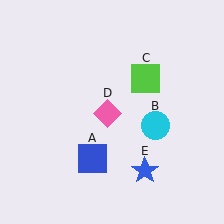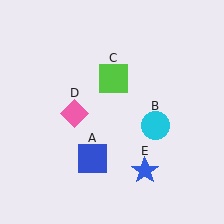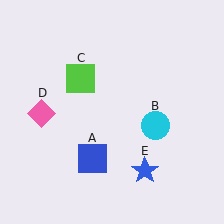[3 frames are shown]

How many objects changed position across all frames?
2 objects changed position: lime square (object C), pink diamond (object D).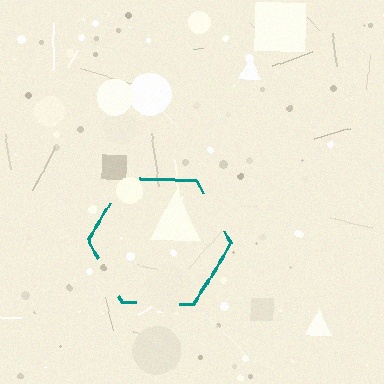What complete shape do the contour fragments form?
The contour fragments form a hexagon.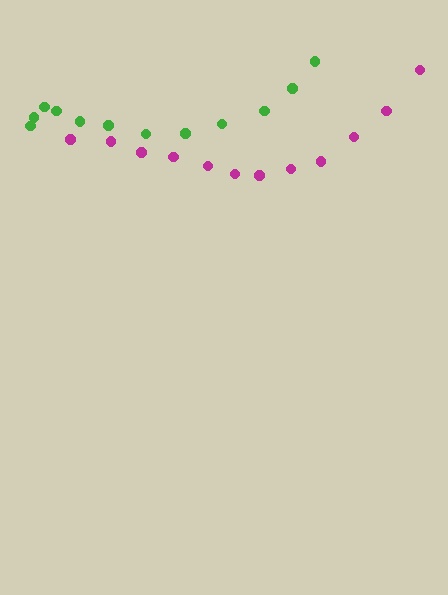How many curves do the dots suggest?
There are 2 distinct paths.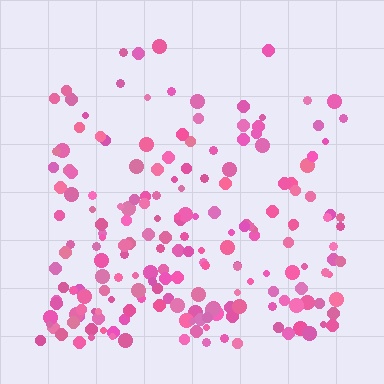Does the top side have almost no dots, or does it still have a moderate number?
Still a moderate number, just noticeably fewer than the bottom.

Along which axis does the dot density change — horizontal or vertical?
Vertical.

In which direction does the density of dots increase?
From top to bottom, with the bottom side densest.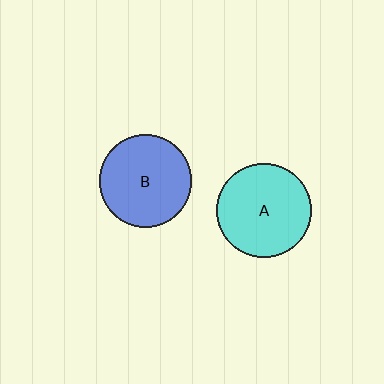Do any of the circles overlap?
No, none of the circles overlap.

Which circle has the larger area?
Circle A (cyan).